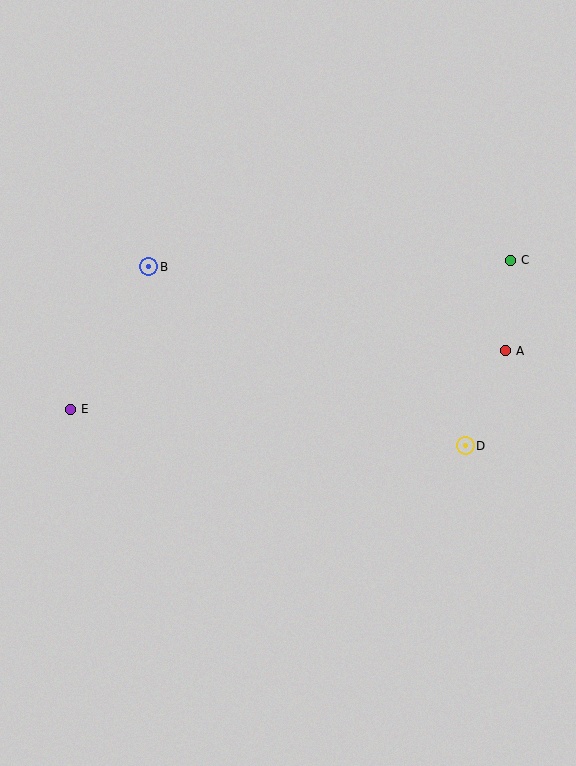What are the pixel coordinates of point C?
Point C is at (510, 260).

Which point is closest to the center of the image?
Point B at (149, 267) is closest to the center.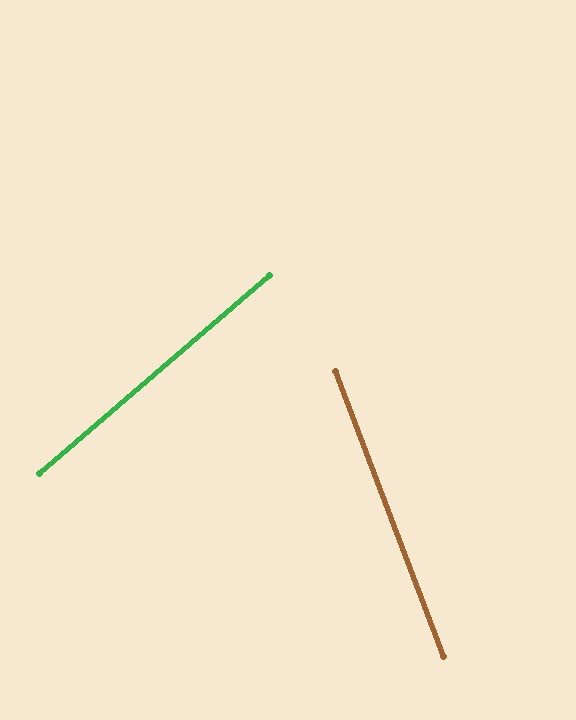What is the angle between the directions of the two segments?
Approximately 70 degrees.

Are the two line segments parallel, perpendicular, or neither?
Neither parallel nor perpendicular — they differ by about 70°.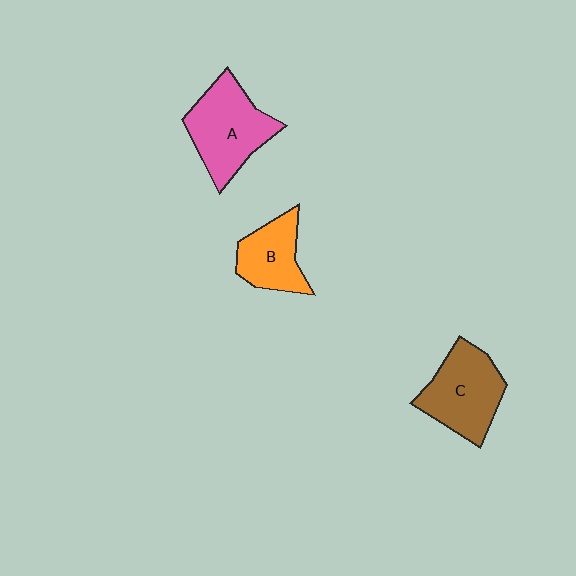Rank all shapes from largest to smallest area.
From largest to smallest: A (pink), C (brown), B (orange).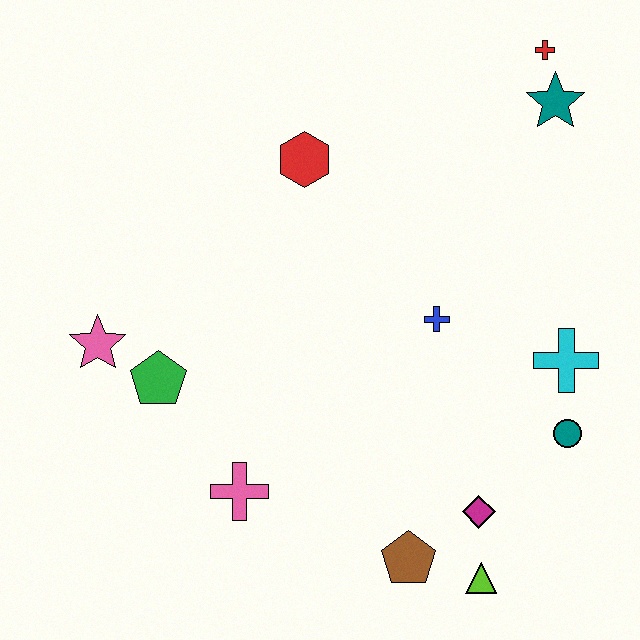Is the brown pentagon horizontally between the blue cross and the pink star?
Yes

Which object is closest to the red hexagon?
The blue cross is closest to the red hexagon.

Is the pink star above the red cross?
No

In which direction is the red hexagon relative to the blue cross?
The red hexagon is above the blue cross.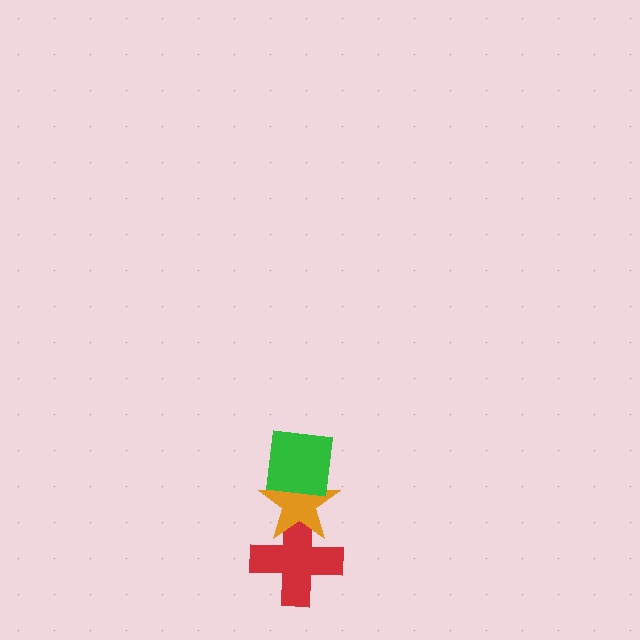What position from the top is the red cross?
The red cross is 3rd from the top.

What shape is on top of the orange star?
The green square is on top of the orange star.